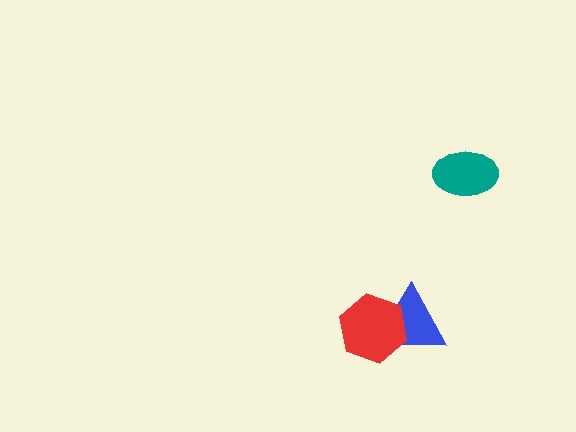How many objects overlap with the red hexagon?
1 object overlaps with the red hexagon.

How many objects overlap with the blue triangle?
1 object overlaps with the blue triangle.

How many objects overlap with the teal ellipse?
0 objects overlap with the teal ellipse.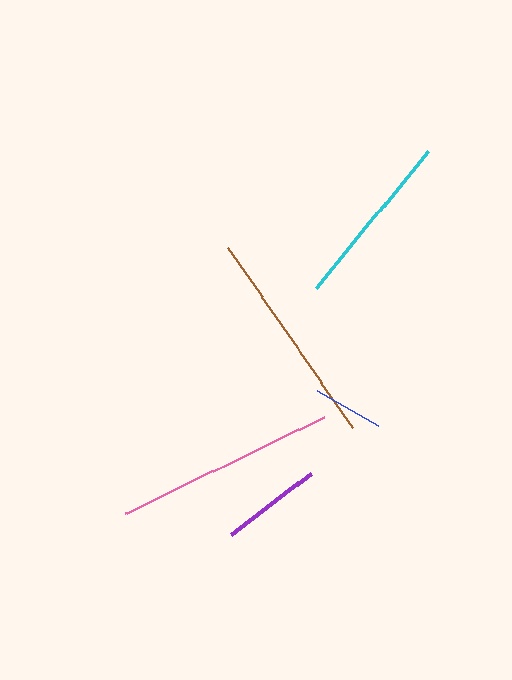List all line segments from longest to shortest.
From longest to shortest: pink, brown, cyan, purple, blue.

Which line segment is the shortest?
The blue line is the shortest at approximately 71 pixels.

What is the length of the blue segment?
The blue segment is approximately 71 pixels long.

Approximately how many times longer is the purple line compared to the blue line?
The purple line is approximately 1.4 times the length of the blue line.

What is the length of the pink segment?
The pink segment is approximately 222 pixels long.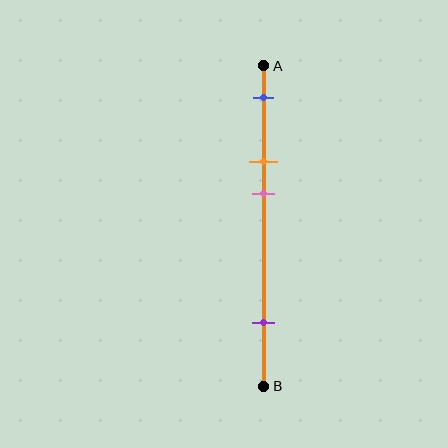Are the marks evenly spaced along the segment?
No, the marks are not evenly spaced.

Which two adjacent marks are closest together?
The orange and pink marks are the closest adjacent pair.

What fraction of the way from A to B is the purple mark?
The purple mark is approximately 80% (0.8) of the way from A to B.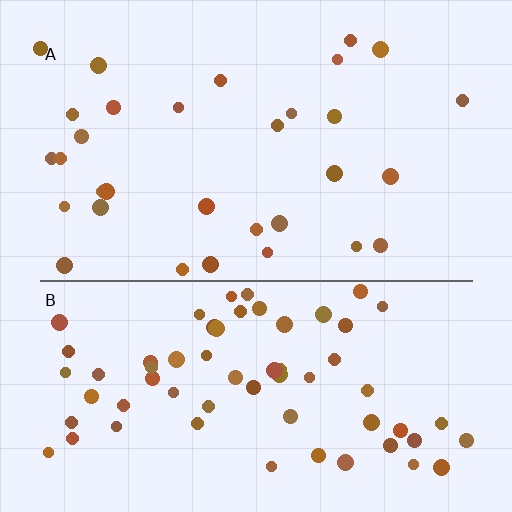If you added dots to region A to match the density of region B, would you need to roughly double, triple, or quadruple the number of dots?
Approximately double.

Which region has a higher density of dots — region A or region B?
B (the bottom).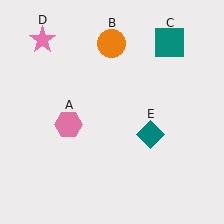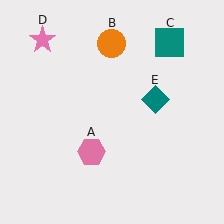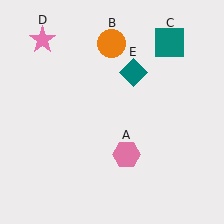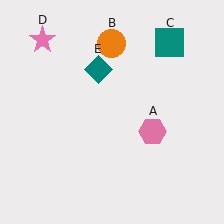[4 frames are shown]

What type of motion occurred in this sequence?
The pink hexagon (object A), teal diamond (object E) rotated counterclockwise around the center of the scene.